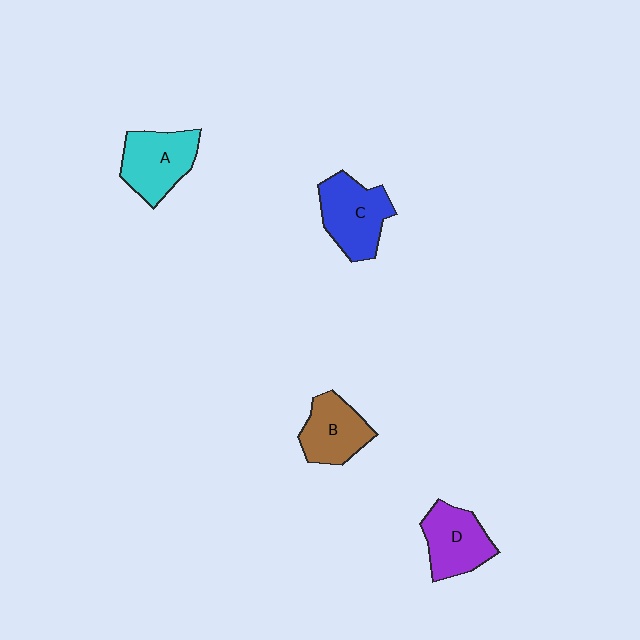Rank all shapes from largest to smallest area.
From largest to smallest: C (blue), A (cyan), D (purple), B (brown).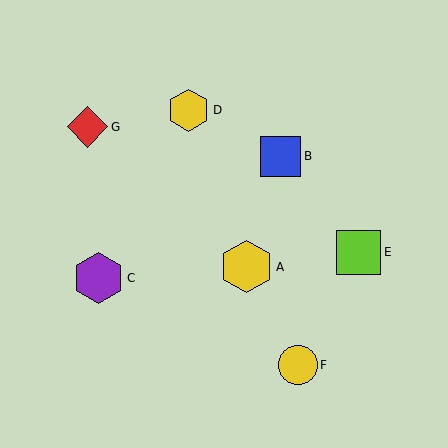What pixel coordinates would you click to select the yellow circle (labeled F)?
Click at (298, 365) to select the yellow circle F.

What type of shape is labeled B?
Shape B is a blue square.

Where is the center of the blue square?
The center of the blue square is at (281, 156).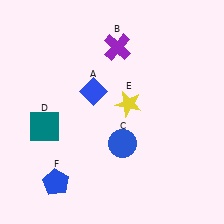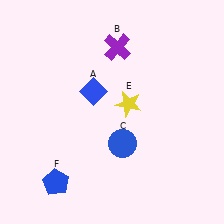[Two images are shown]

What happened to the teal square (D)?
The teal square (D) was removed in Image 2. It was in the bottom-left area of Image 1.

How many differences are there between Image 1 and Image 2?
There is 1 difference between the two images.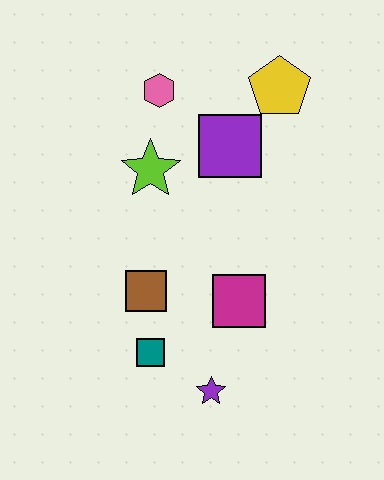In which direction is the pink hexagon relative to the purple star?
The pink hexagon is above the purple star.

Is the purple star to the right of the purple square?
No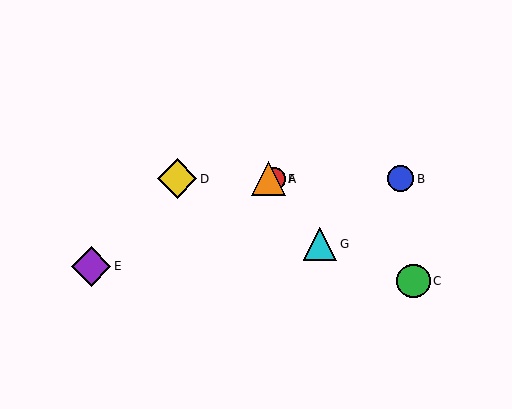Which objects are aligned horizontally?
Objects A, B, D, F are aligned horizontally.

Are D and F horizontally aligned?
Yes, both are at y≈179.